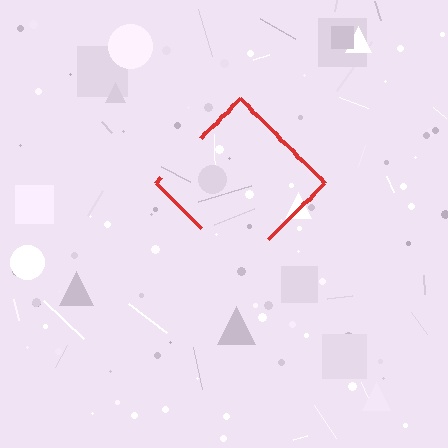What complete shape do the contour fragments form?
The contour fragments form a diamond.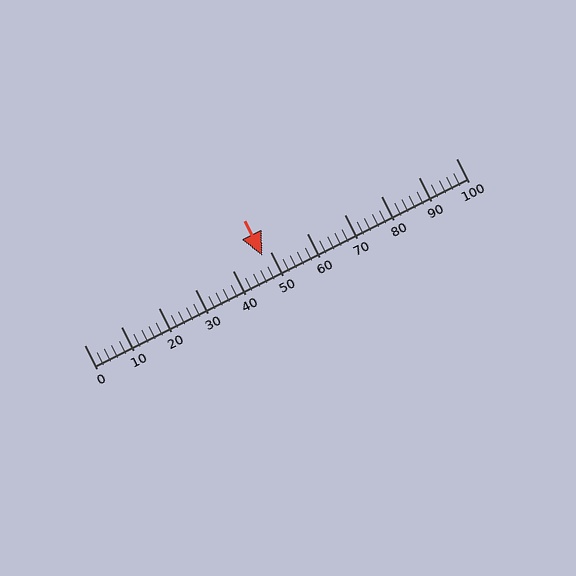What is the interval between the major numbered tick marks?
The major tick marks are spaced 10 units apart.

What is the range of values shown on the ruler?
The ruler shows values from 0 to 100.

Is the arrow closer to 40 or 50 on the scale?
The arrow is closer to 50.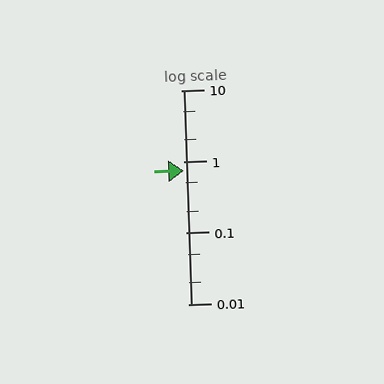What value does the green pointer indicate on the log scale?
The pointer indicates approximately 0.74.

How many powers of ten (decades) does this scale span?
The scale spans 3 decades, from 0.01 to 10.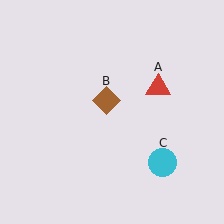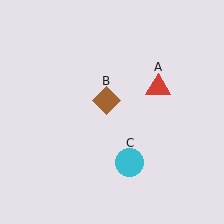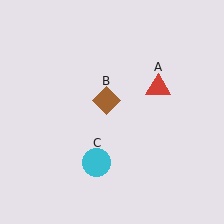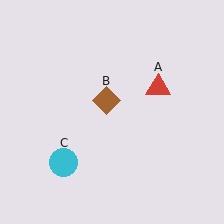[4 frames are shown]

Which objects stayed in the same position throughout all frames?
Red triangle (object A) and brown diamond (object B) remained stationary.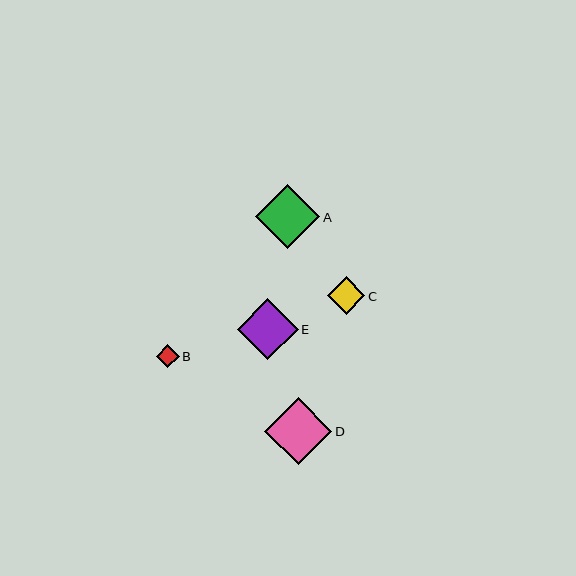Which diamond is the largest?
Diamond D is the largest with a size of approximately 67 pixels.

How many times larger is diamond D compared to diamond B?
Diamond D is approximately 3.0 times the size of diamond B.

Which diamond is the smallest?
Diamond B is the smallest with a size of approximately 23 pixels.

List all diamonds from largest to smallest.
From largest to smallest: D, A, E, C, B.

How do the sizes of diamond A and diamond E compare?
Diamond A and diamond E are approximately the same size.